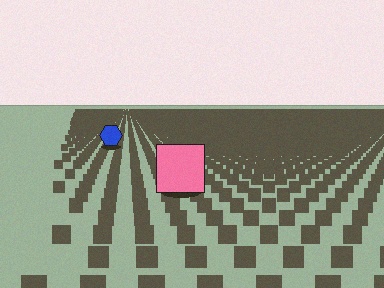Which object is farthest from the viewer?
The blue hexagon is farthest from the viewer. It appears smaller and the ground texture around it is denser.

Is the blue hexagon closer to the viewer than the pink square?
No. The pink square is closer — you can tell from the texture gradient: the ground texture is coarser near it.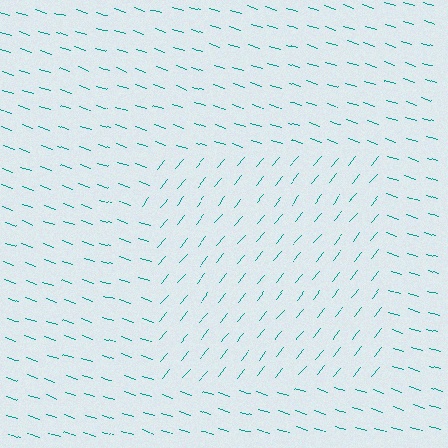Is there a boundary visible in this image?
Yes, there is a texture boundary formed by a change in line orientation.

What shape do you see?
I see a rectangle.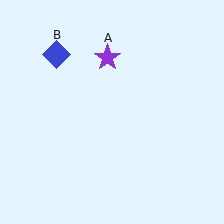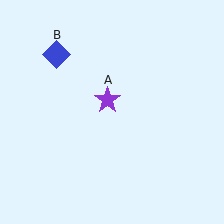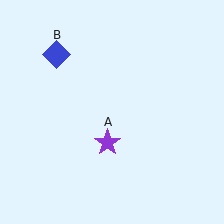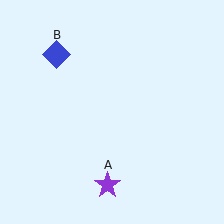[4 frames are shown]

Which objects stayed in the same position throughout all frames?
Blue diamond (object B) remained stationary.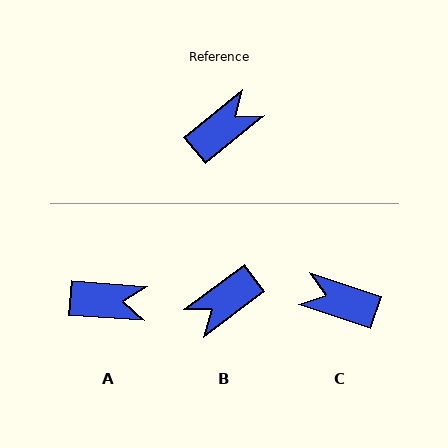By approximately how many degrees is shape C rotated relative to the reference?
Approximately 123 degrees counter-clockwise.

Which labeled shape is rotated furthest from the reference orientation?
B, about 177 degrees away.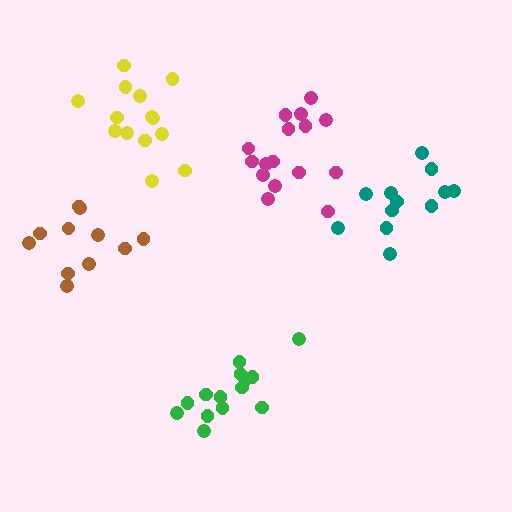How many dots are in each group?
Group 1: 11 dots, Group 2: 12 dots, Group 3: 14 dots, Group 4: 14 dots, Group 5: 16 dots (67 total).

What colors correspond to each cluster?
The clusters are colored: brown, teal, green, yellow, magenta.